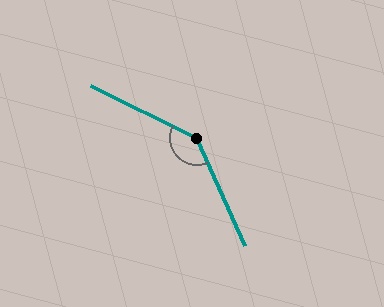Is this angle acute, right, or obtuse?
It is obtuse.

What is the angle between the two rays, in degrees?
Approximately 140 degrees.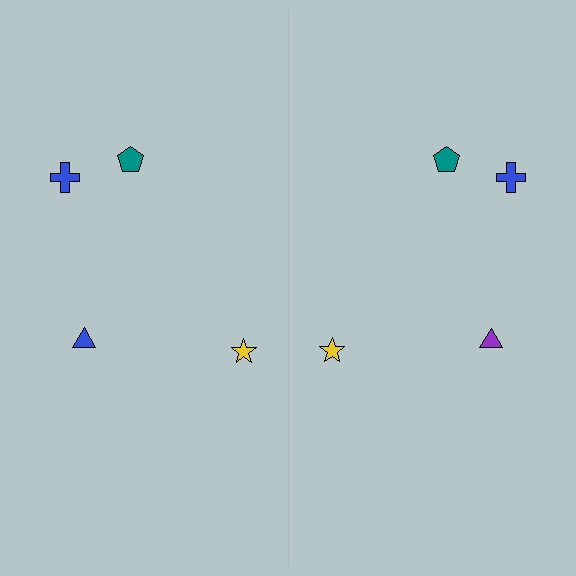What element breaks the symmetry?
The purple triangle on the right side breaks the symmetry — its mirror counterpart is blue.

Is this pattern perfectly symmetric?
No, the pattern is not perfectly symmetric. The purple triangle on the right side breaks the symmetry — its mirror counterpart is blue.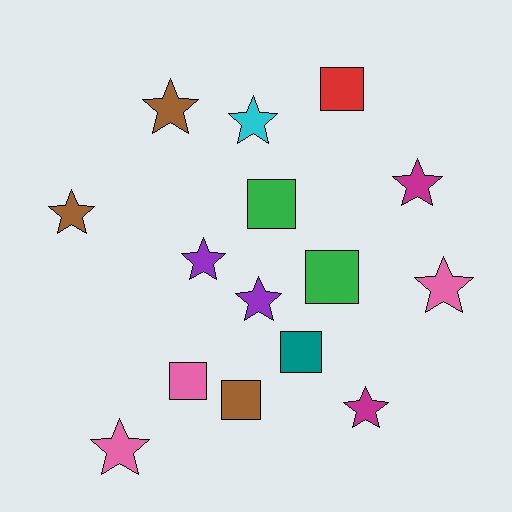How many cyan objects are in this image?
There is 1 cyan object.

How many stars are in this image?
There are 9 stars.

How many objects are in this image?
There are 15 objects.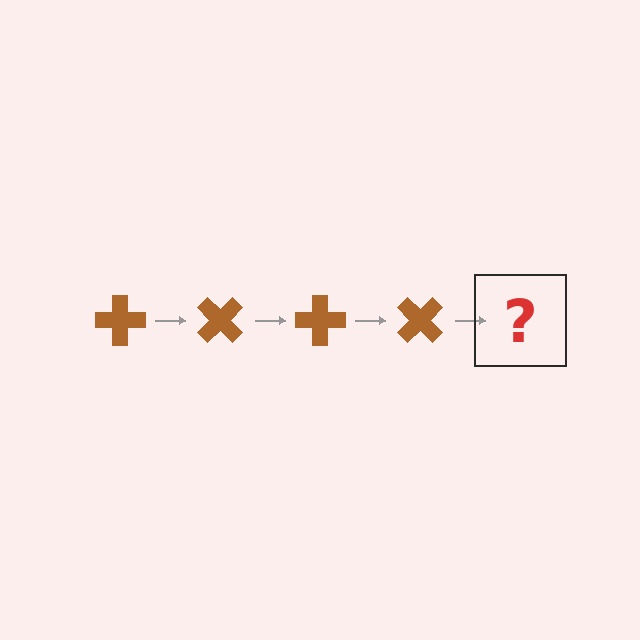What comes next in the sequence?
The next element should be a brown cross rotated 180 degrees.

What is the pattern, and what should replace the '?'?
The pattern is that the cross rotates 45 degrees each step. The '?' should be a brown cross rotated 180 degrees.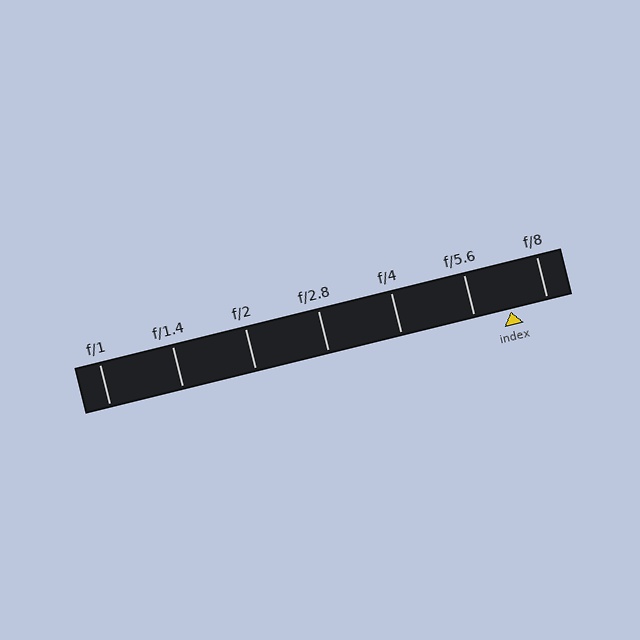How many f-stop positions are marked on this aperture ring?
There are 7 f-stop positions marked.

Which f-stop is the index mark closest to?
The index mark is closest to f/8.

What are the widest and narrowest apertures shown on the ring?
The widest aperture shown is f/1 and the narrowest is f/8.